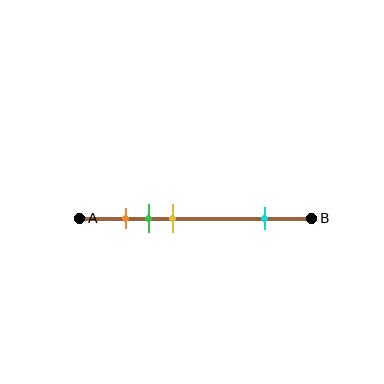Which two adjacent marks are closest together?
The orange and green marks are the closest adjacent pair.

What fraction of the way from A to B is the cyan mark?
The cyan mark is approximately 80% (0.8) of the way from A to B.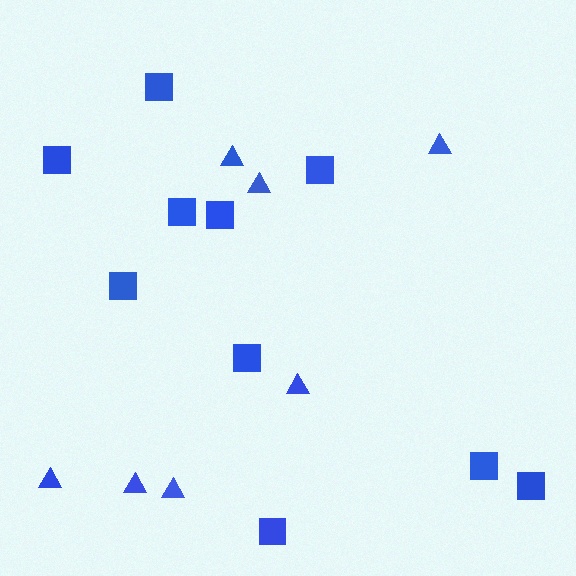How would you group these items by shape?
There are 2 groups: one group of triangles (7) and one group of squares (10).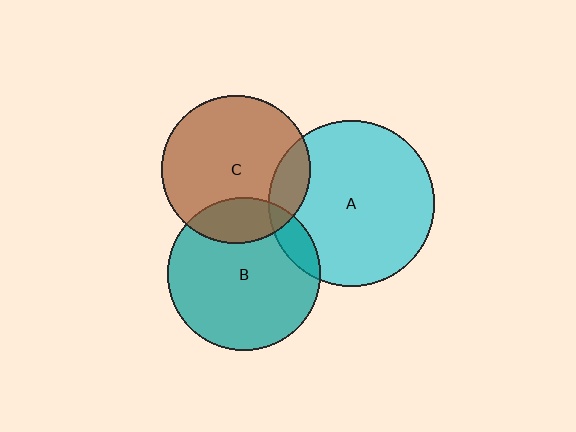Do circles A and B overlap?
Yes.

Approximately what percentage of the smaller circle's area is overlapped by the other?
Approximately 10%.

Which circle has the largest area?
Circle A (cyan).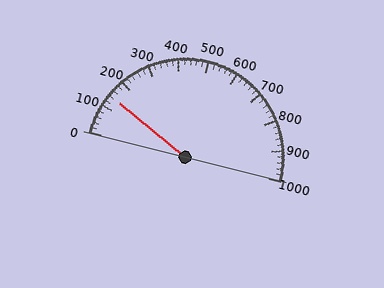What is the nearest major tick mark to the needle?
The nearest major tick mark is 100.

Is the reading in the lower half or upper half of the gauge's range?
The reading is in the lower half of the range (0 to 1000).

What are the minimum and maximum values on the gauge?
The gauge ranges from 0 to 1000.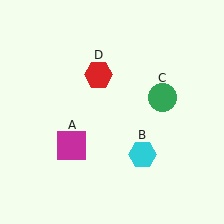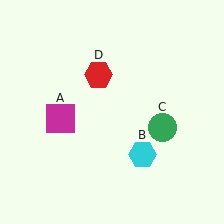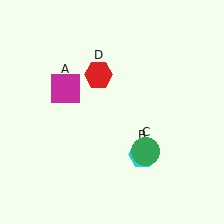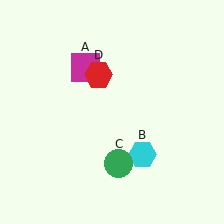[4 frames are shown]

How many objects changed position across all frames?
2 objects changed position: magenta square (object A), green circle (object C).